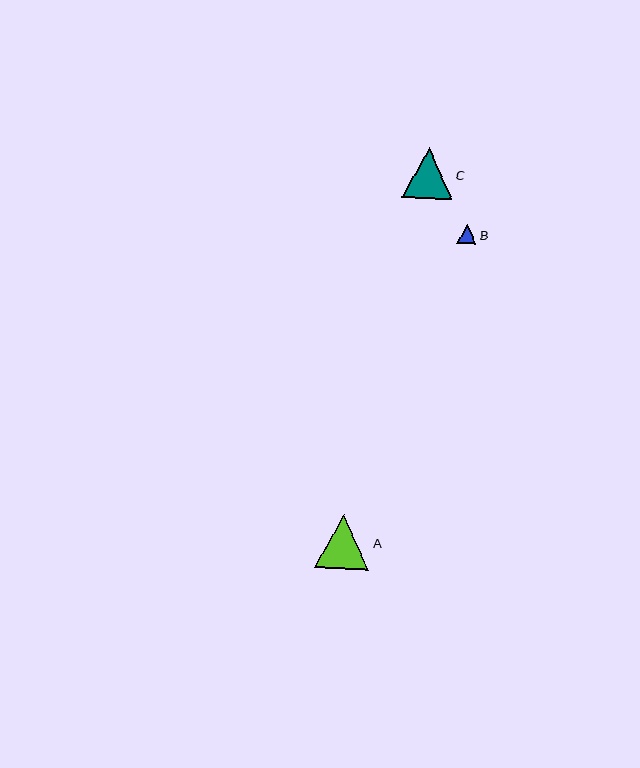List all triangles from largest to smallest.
From largest to smallest: A, C, B.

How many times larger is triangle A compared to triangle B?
Triangle A is approximately 2.8 times the size of triangle B.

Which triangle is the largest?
Triangle A is the largest with a size of approximately 54 pixels.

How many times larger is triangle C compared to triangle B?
Triangle C is approximately 2.6 times the size of triangle B.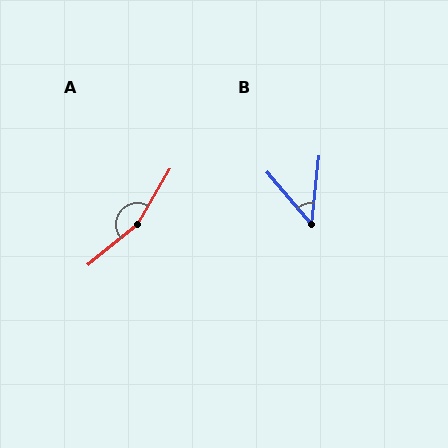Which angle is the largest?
A, at approximately 160 degrees.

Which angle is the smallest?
B, at approximately 46 degrees.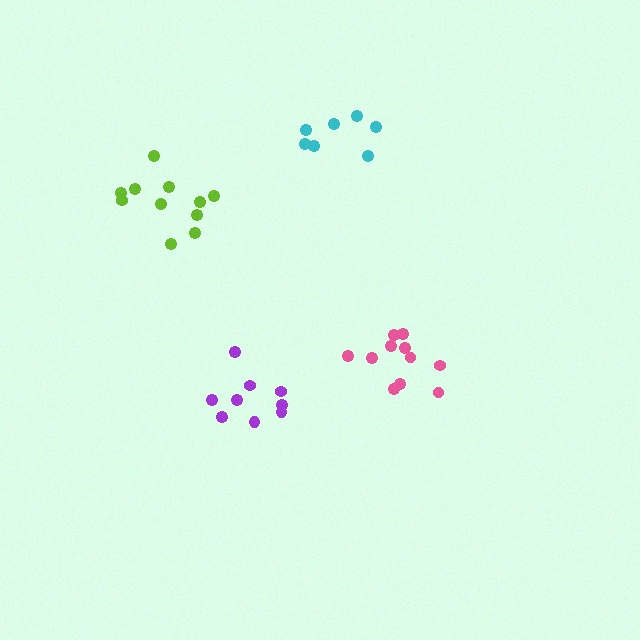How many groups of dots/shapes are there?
There are 4 groups.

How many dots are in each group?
Group 1: 11 dots, Group 2: 11 dots, Group 3: 9 dots, Group 4: 7 dots (38 total).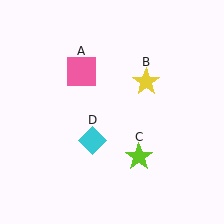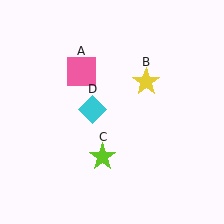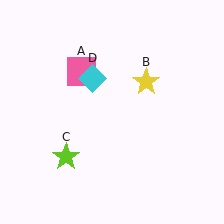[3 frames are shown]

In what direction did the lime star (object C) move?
The lime star (object C) moved left.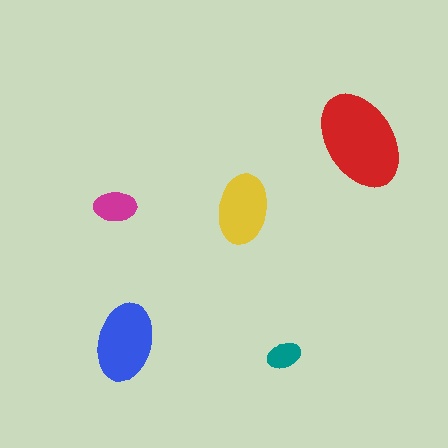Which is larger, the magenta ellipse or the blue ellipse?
The blue one.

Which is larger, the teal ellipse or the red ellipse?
The red one.